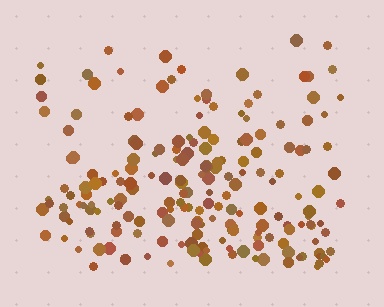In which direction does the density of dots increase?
From top to bottom, with the bottom side densest.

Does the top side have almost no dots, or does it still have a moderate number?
Still a moderate number, just noticeably fewer than the bottom.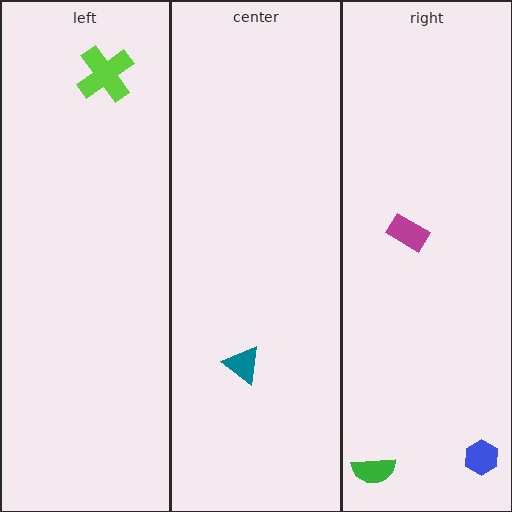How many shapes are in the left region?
1.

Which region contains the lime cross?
The left region.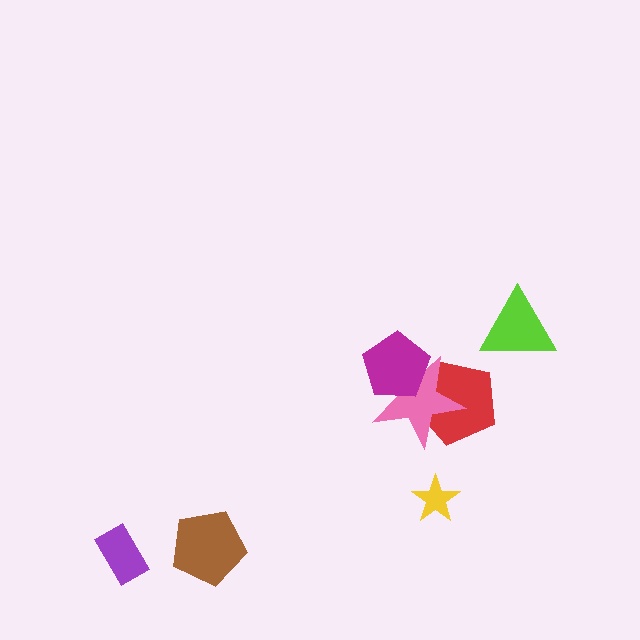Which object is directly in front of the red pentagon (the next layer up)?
The pink star is directly in front of the red pentagon.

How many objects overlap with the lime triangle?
0 objects overlap with the lime triangle.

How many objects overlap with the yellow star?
0 objects overlap with the yellow star.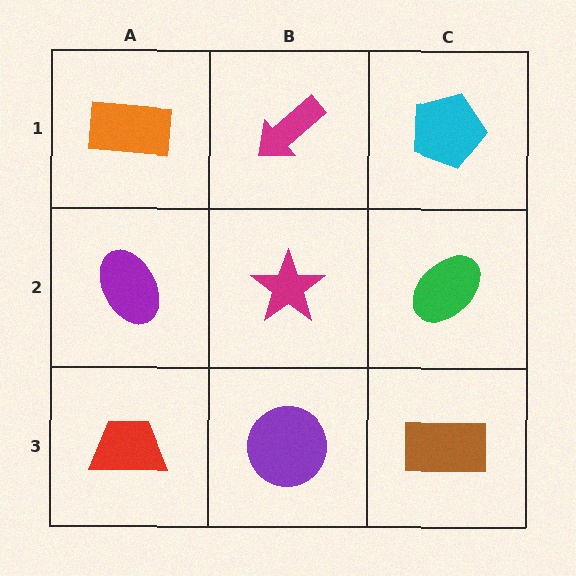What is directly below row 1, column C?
A green ellipse.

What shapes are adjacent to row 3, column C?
A green ellipse (row 2, column C), a purple circle (row 3, column B).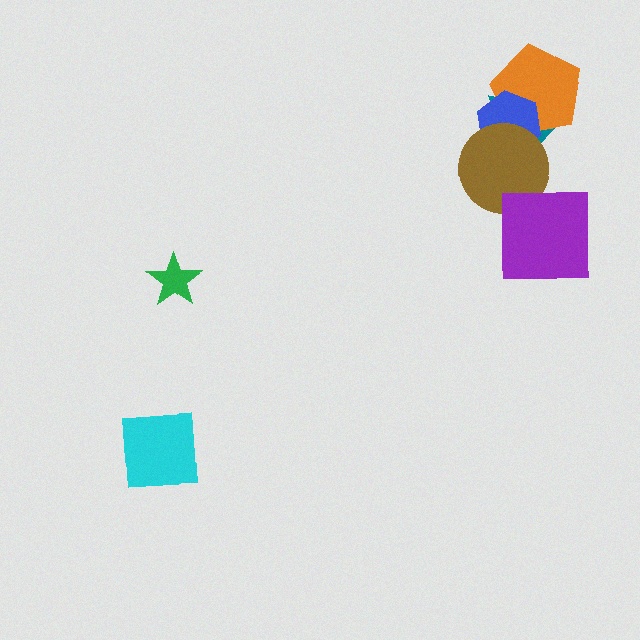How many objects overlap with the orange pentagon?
2 objects overlap with the orange pentagon.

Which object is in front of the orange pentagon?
The blue hexagon is in front of the orange pentagon.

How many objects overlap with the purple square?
0 objects overlap with the purple square.